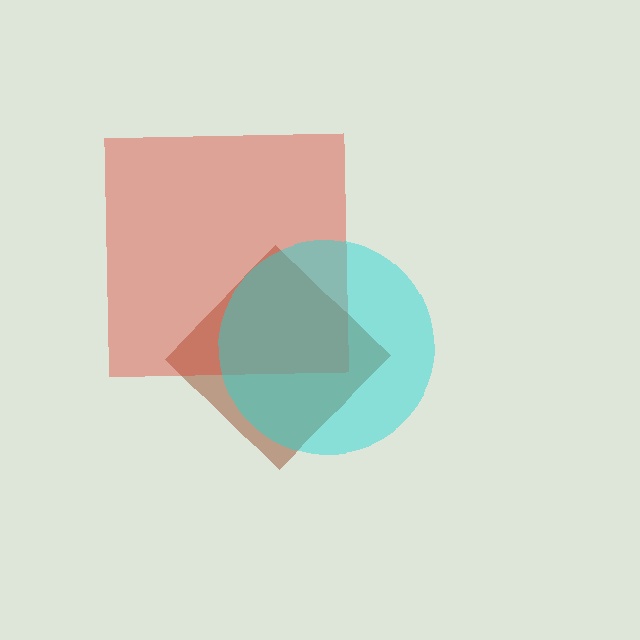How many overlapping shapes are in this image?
There are 3 overlapping shapes in the image.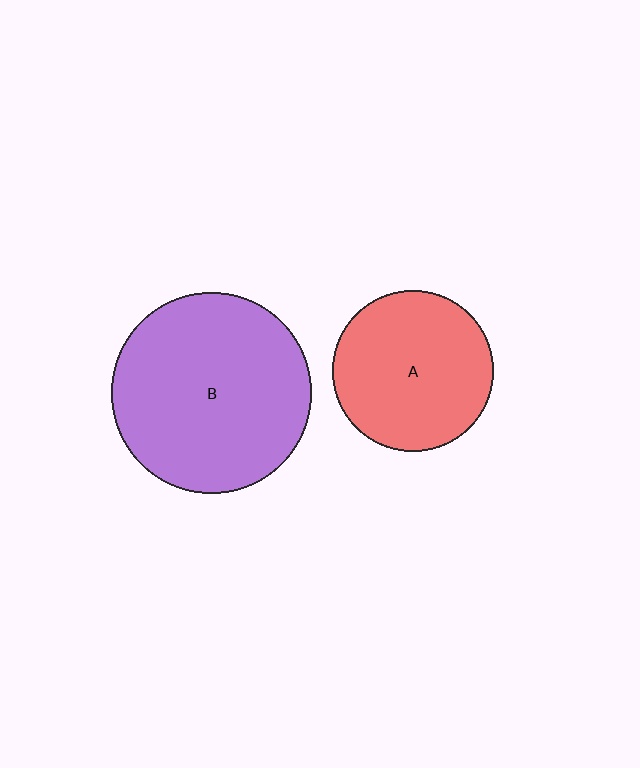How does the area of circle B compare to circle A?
Approximately 1.5 times.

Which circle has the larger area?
Circle B (purple).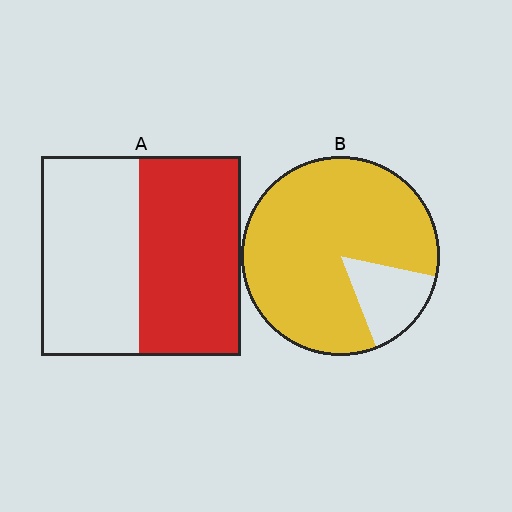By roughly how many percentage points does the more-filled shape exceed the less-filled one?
By roughly 35 percentage points (B over A).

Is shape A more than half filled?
Roughly half.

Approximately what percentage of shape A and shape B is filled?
A is approximately 50% and B is approximately 85%.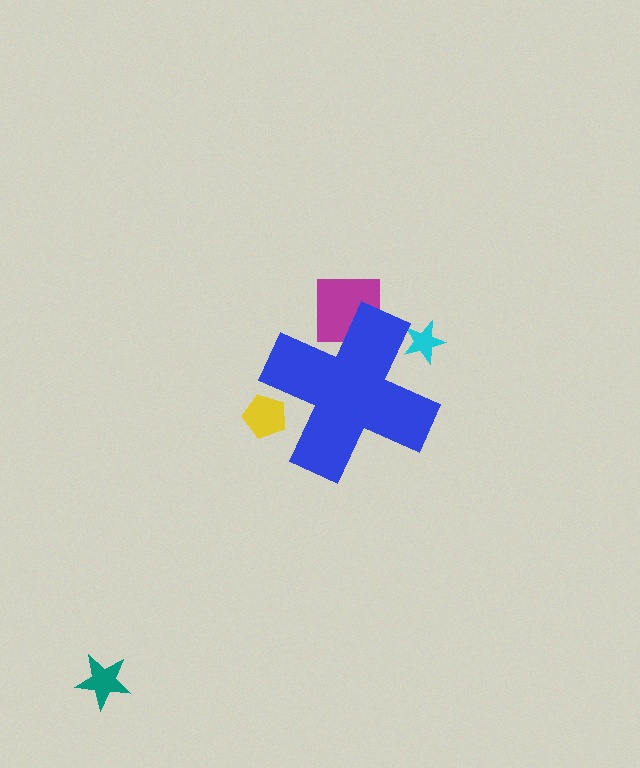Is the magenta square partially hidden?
Yes, the magenta square is partially hidden behind the blue cross.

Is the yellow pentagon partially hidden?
Yes, the yellow pentagon is partially hidden behind the blue cross.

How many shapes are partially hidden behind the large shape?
3 shapes are partially hidden.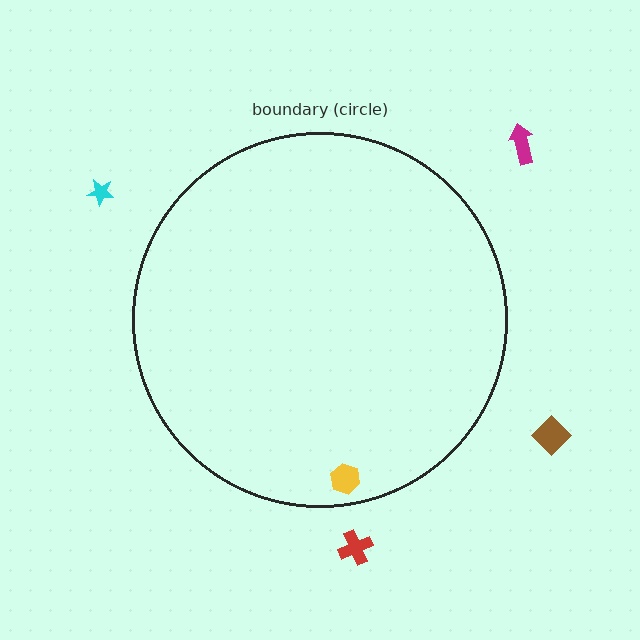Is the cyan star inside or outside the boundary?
Outside.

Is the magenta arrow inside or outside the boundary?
Outside.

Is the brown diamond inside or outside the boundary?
Outside.